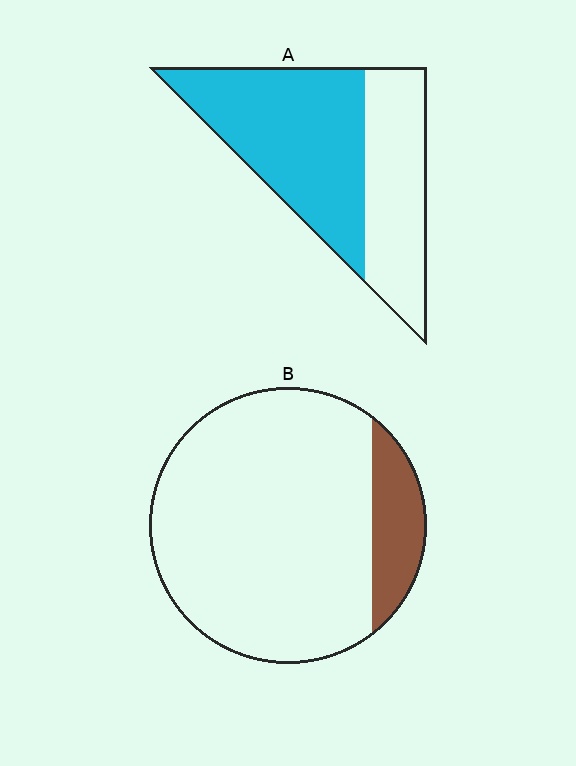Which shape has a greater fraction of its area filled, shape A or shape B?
Shape A.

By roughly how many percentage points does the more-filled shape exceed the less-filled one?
By roughly 45 percentage points (A over B).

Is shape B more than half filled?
No.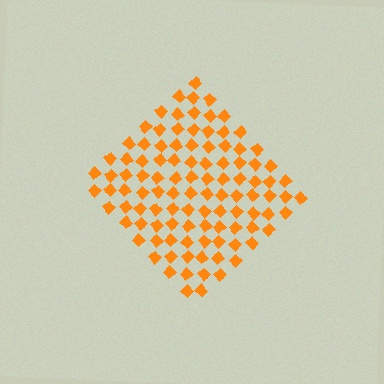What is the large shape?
The large shape is a diamond.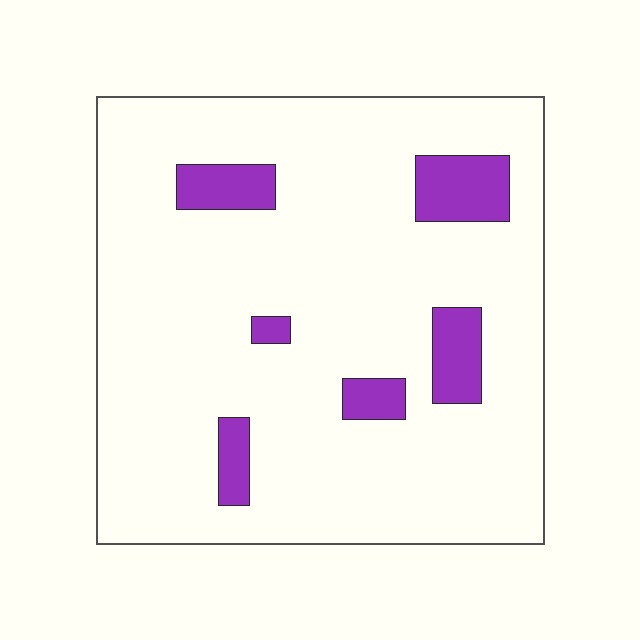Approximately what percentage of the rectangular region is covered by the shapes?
Approximately 10%.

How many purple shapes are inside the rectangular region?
6.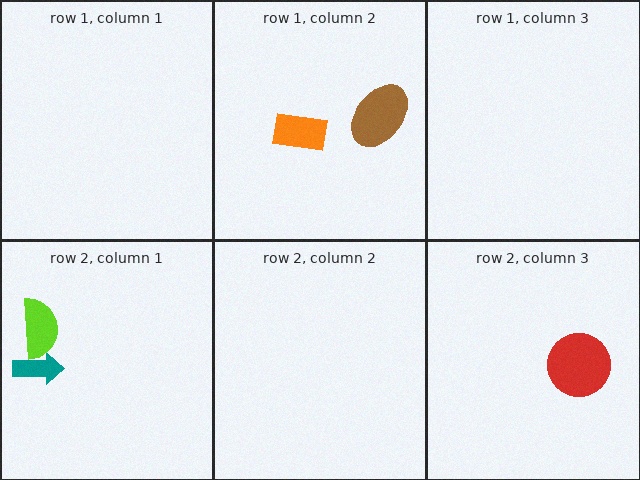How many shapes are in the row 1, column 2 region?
2.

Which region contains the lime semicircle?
The row 2, column 1 region.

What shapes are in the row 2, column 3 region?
The red circle.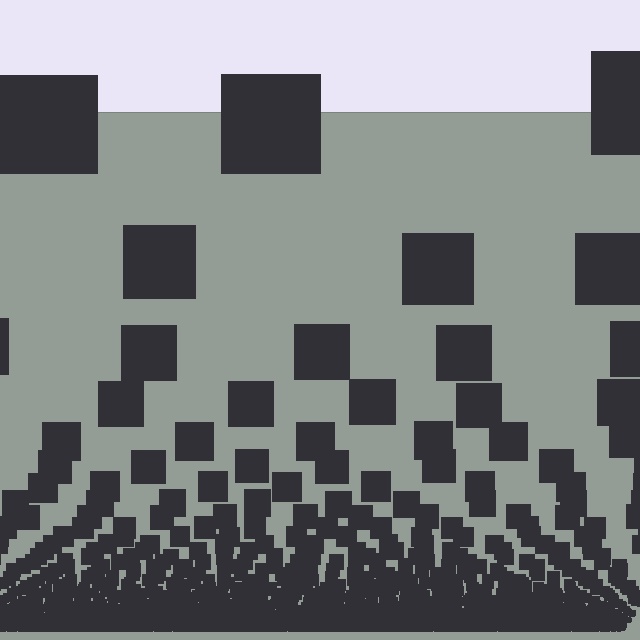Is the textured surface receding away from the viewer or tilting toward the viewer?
The surface appears to tilt toward the viewer. Texture elements get larger and sparser toward the top.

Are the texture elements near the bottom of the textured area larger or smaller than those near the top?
Smaller. The gradient is inverted — elements near the bottom are smaller and denser.